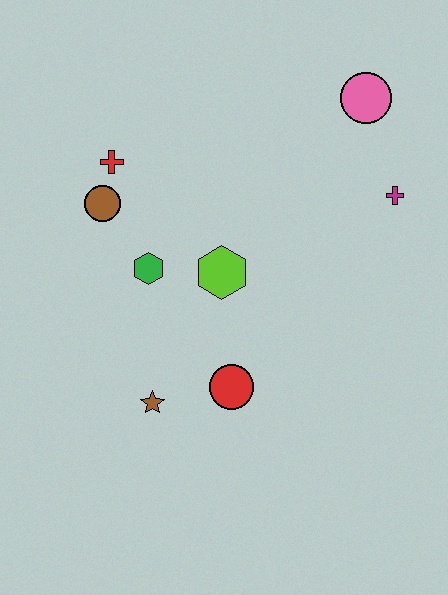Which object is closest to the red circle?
The brown star is closest to the red circle.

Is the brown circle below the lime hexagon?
No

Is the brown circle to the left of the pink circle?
Yes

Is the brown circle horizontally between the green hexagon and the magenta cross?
No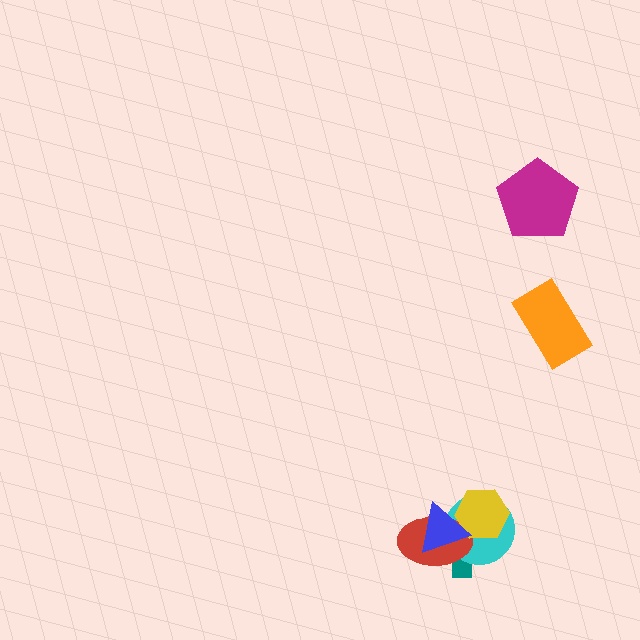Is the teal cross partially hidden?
Yes, it is partially covered by another shape.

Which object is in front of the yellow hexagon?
The blue triangle is in front of the yellow hexagon.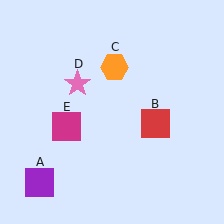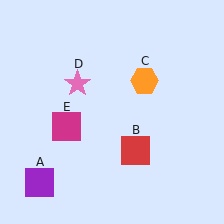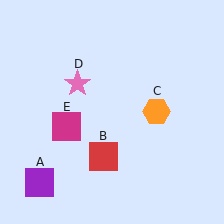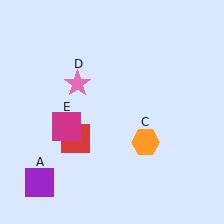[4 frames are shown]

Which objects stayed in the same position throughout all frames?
Purple square (object A) and pink star (object D) and magenta square (object E) remained stationary.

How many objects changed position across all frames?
2 objects changed position: red square (object B), orange hexagon (object C).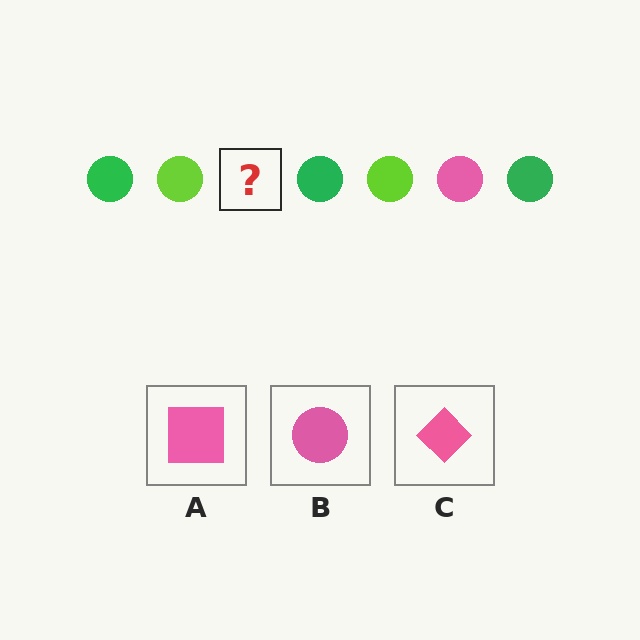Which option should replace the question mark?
Option B.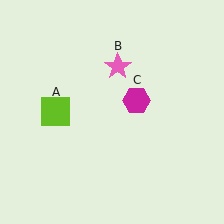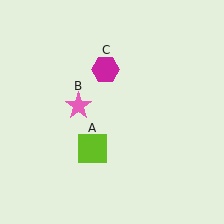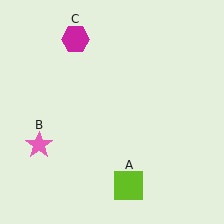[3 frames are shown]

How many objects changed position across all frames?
3 objects changed position: lime square (object A), pink star (object B), magenta hexagon (object C).